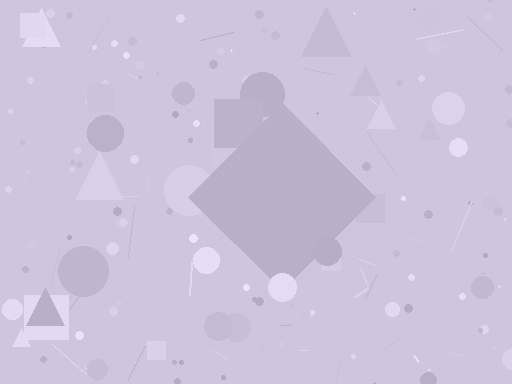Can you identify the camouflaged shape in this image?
The camouflaged shape is a diamond.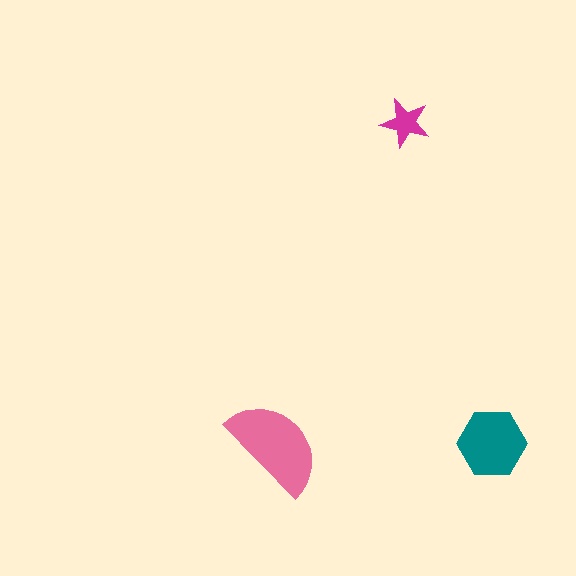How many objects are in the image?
There are 3 objects in the image.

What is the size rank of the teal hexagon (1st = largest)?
2nd.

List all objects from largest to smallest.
The pink semicircle, the teal hexagon, the magenta star.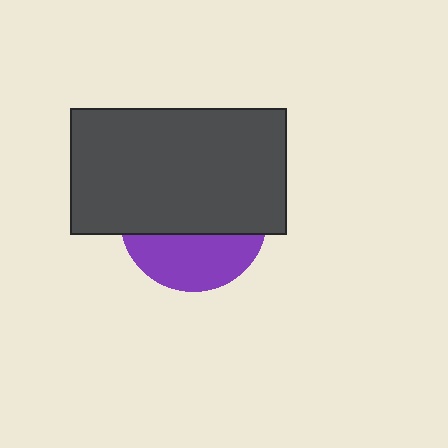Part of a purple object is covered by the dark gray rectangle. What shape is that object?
It is a circle.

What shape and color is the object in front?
The object in front is a dark gray rectangle.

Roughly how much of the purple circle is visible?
A small part of it is visible (roughly 35%).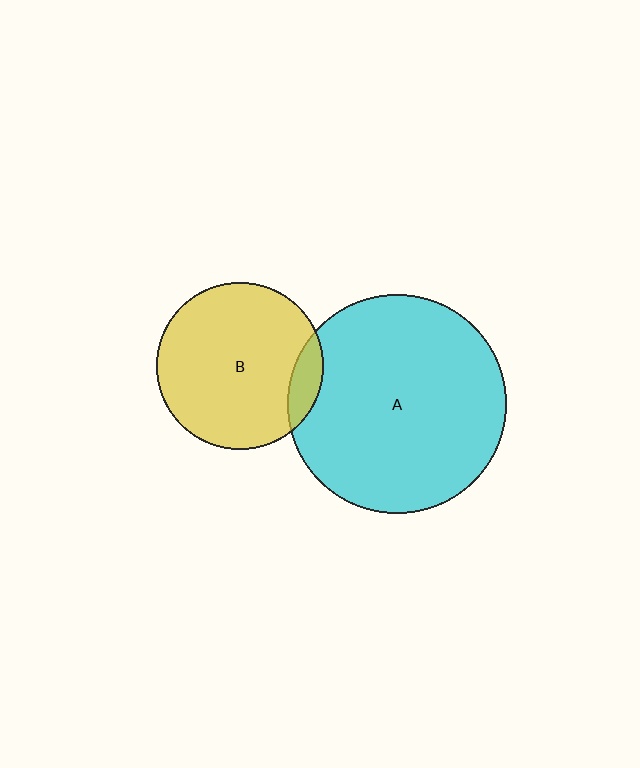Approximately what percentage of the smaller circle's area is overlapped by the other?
Approximately 10%.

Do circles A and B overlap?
Yes.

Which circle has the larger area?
Circle A (cyan).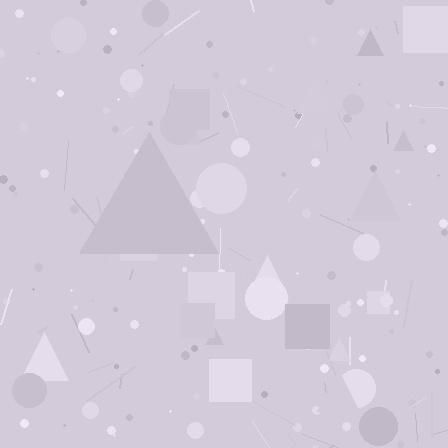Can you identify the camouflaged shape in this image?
The camouflaged shape is a triangle.